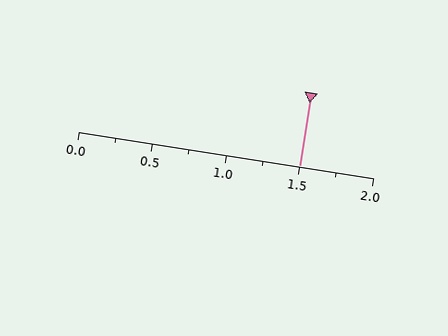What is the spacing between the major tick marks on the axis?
The major ticks are spaced 0.5 apart.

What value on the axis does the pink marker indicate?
The marker indicates approximately 1.5.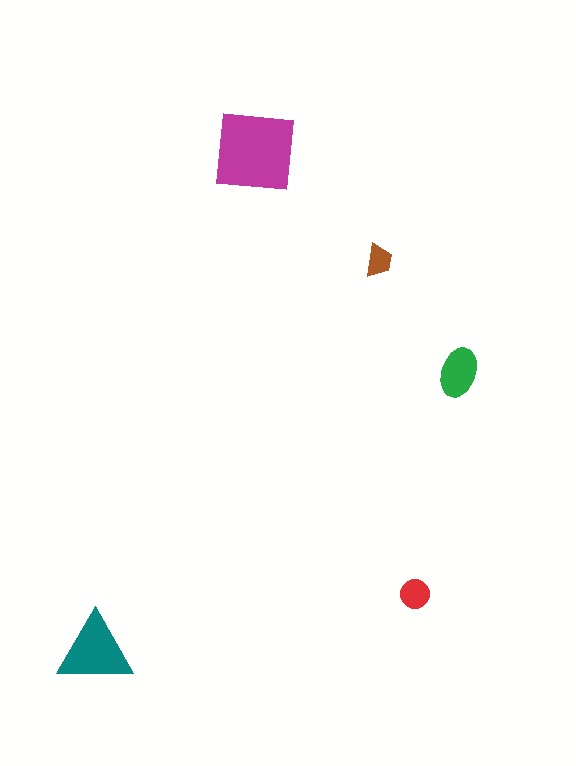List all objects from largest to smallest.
The magenta square, the teal triangle, the green ellipse, the red circle, the brown trapezoid.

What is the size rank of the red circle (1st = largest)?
4th.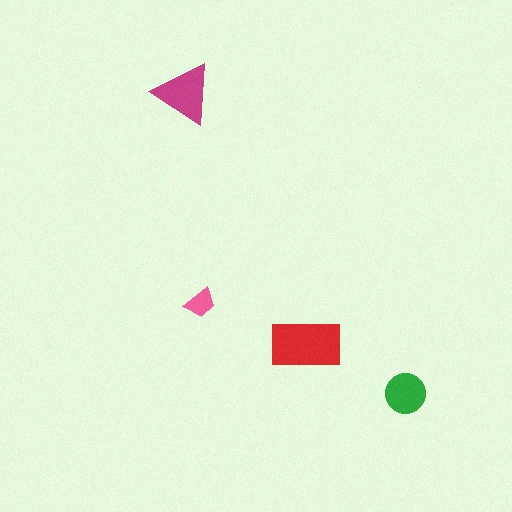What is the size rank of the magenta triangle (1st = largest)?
2nd.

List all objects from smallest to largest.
The pink trapezoid, the green circle, the magenta triangle, the red rectangle.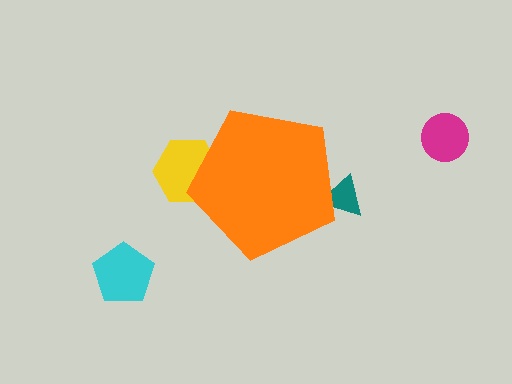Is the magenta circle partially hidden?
No, the magenta circle is fully visible.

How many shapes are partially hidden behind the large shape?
2 shapes are partially hidden.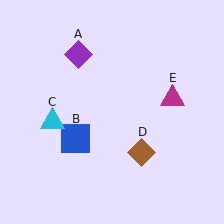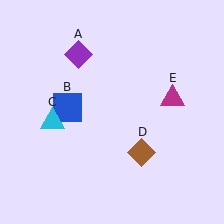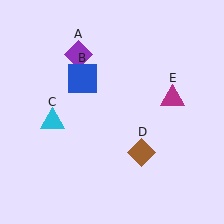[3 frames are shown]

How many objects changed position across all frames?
1 object changed position: blue square (object B).